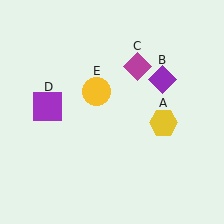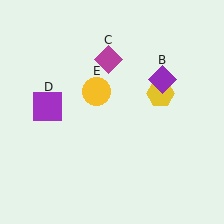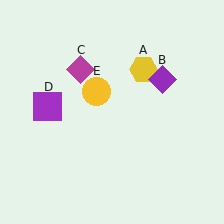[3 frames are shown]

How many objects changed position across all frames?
2 objects changed position: yellow hexagon (object A), magenta diamond (object C).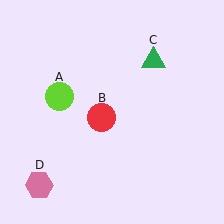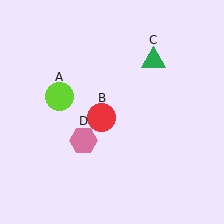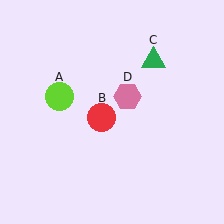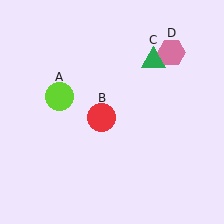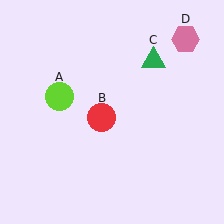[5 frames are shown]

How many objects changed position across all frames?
1 object changed position: pink hexagon (object D).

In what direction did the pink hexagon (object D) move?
The pink hexagon (object D) moved up and to the right.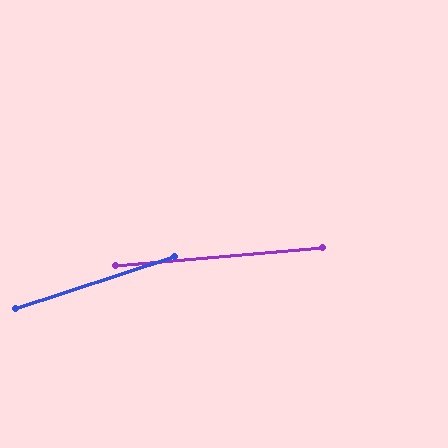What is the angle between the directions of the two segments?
Approximately 13 degrees.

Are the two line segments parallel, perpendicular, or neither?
Neither parallel nor perpendicular — they differ by about 13°.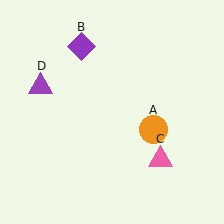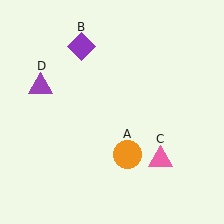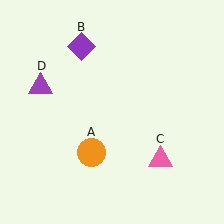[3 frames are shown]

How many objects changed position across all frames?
1 object changed position: orange circle (object A).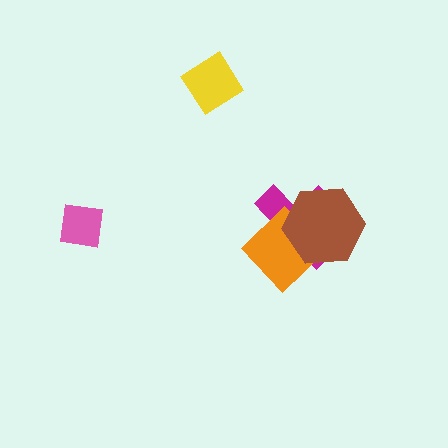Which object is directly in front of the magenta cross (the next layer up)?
The orange diamond is directly in front of the magenta cross.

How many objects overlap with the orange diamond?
2 objects overlap with the orange diamond.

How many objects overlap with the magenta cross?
2 objects overlap with the magenta cross.